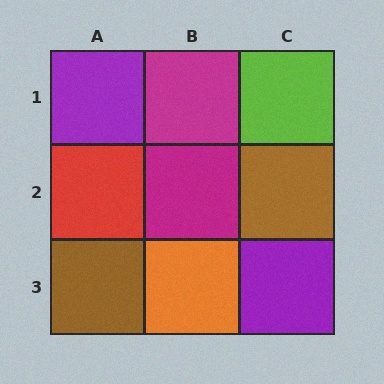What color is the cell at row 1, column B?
Magenta.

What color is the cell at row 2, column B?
Magenta.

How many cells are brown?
2 cells are brown.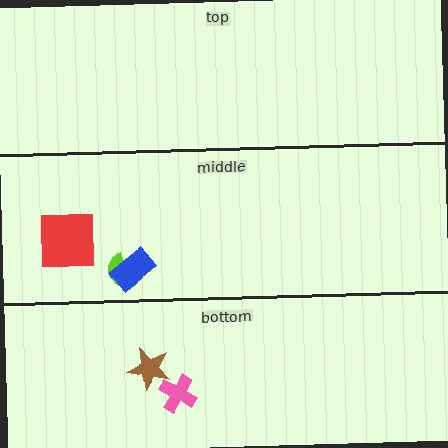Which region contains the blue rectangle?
The middle region.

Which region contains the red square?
The middle region.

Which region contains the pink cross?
The bottom region.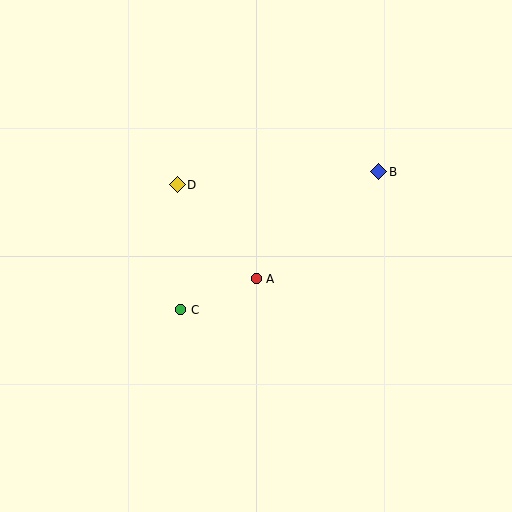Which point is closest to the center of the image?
Point A at (256, 279) is closest to the center.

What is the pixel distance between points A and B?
The distance between A and B is 163 pixels.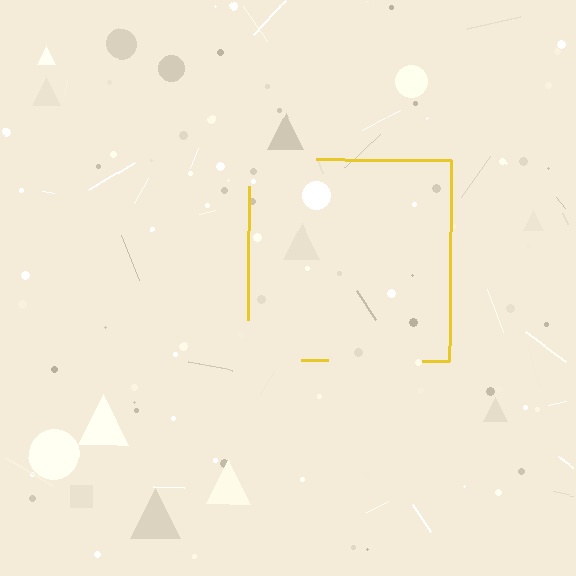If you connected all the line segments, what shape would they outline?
They would outline a square.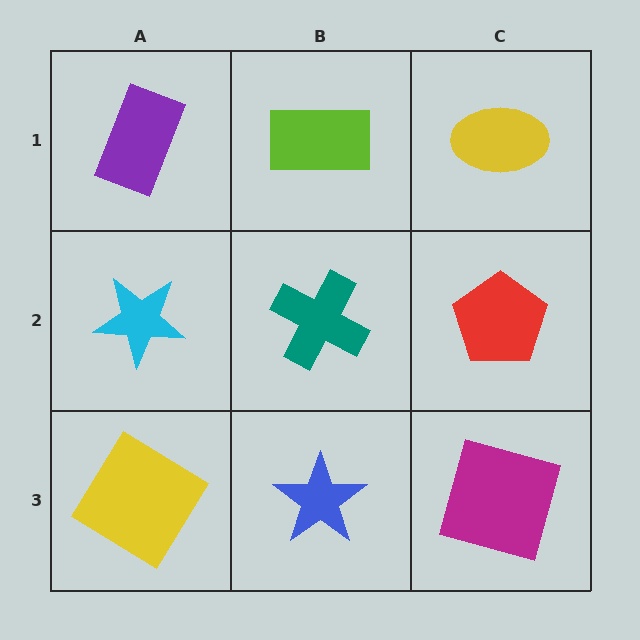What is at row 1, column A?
A purple rectangle.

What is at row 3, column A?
A yellow diamond.